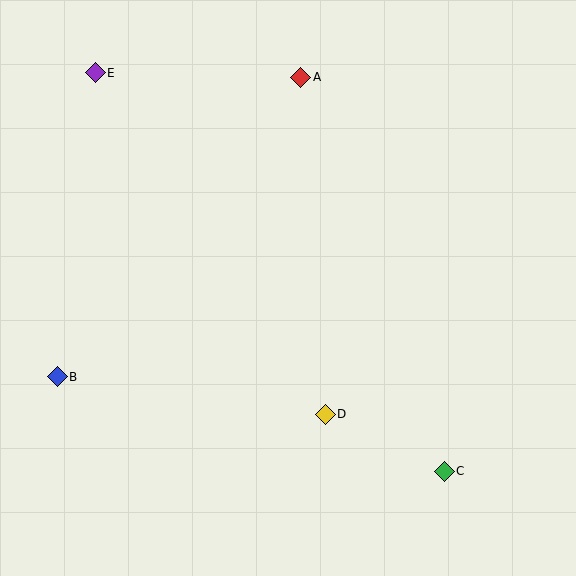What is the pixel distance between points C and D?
The distance between C and D is 132 pixels.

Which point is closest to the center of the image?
Point D at (325, 414) is closest to the center.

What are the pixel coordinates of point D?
Point D is at (325, 414).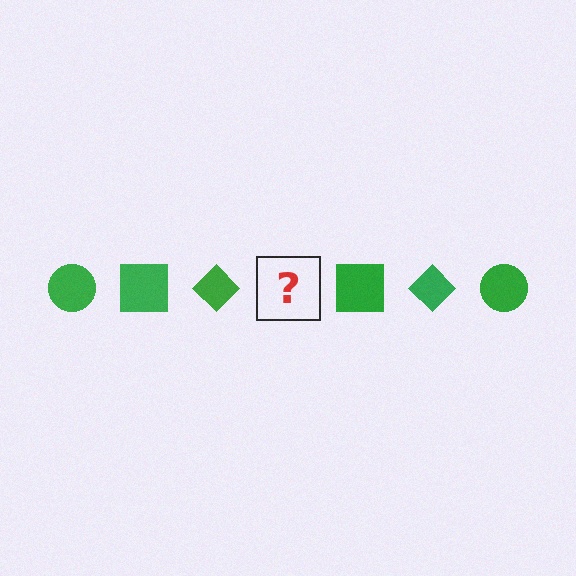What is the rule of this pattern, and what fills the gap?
The rule is that the pattern cycles through circle, square, diamond shapes in green. The gap should be filled with a green circle.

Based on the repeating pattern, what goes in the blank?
The blank should be a green circle.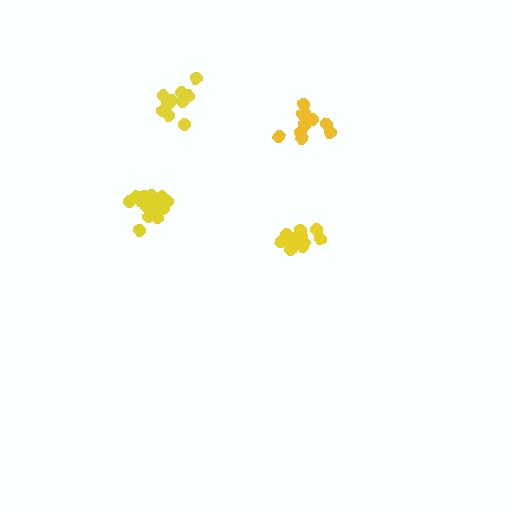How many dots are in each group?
Group 1: 17 dots, Group 2: 11 dots, Group 3: 11 dots, Group 4: 11 dots (50 total).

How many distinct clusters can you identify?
There are 4 distinct clusters.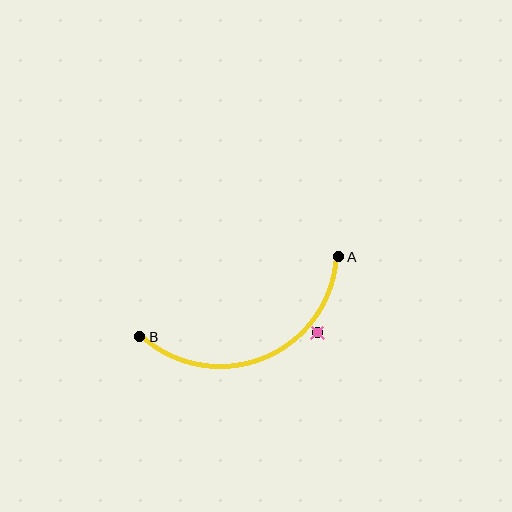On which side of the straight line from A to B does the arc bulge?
The arc bulges below the straight line connecting A and B.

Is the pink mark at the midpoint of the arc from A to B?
No — the pink mark does not lie on the arc at all. It sits slightly outside the curve.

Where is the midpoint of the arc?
The arc midpoint is the point on the curve farthest from the straight line joining A and B. It sits below that line.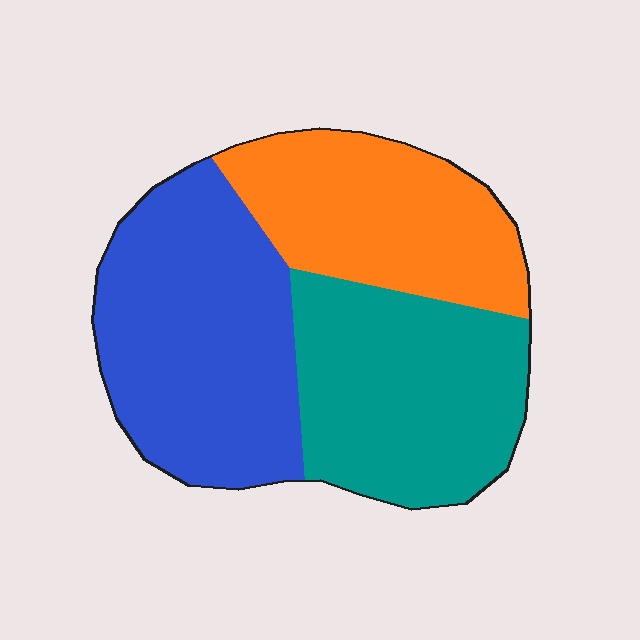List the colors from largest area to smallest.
From largest to smallest: blue, teal, orange.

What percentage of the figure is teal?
Teal covers 33% of the figure.